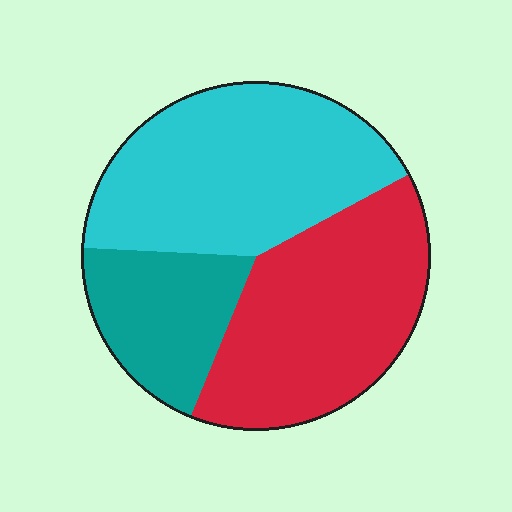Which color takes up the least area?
Teal, at roughly 20%.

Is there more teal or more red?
Red.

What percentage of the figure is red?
Red takes up between a third and a half of the figure.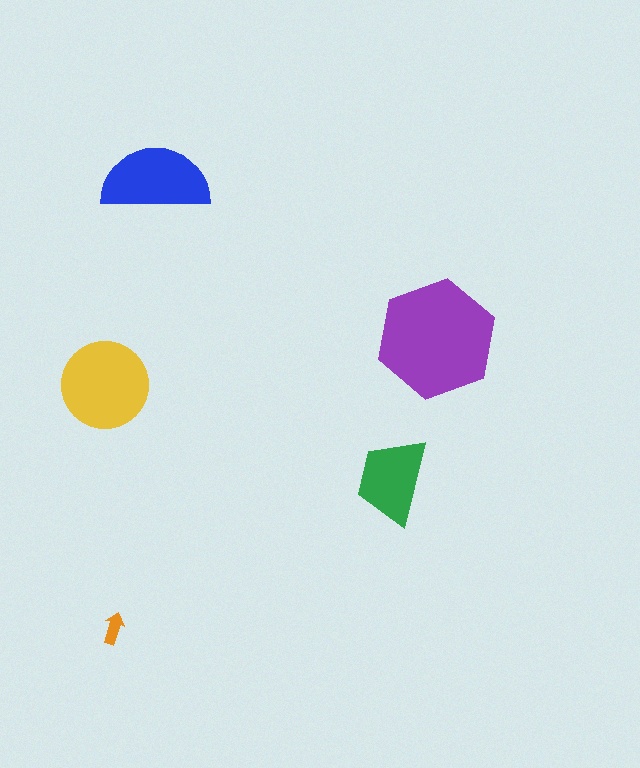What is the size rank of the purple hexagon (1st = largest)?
1st.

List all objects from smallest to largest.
The orange arrow, the green trapezoid, the blue semicircle, the yellow circle, the purple hexagon.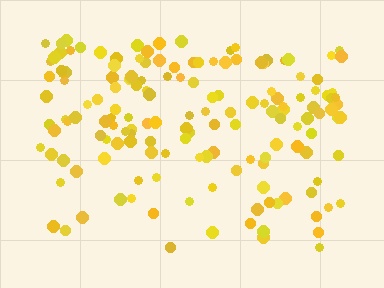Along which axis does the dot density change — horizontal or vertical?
Vertical.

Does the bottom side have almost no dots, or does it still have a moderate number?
Still a moderate number, just noticeably fewer than the top.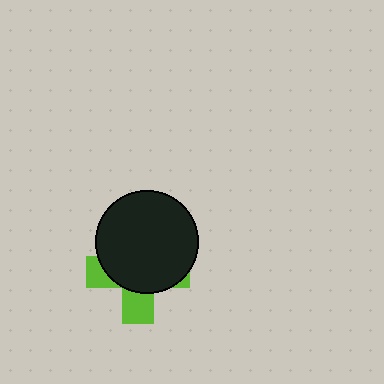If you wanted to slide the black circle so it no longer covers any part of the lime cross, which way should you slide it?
Slide it up — that is the most direct way to separate the two shapes.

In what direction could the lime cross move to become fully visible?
The lime cross could move down. That would shift it out from behind the black circle entirely.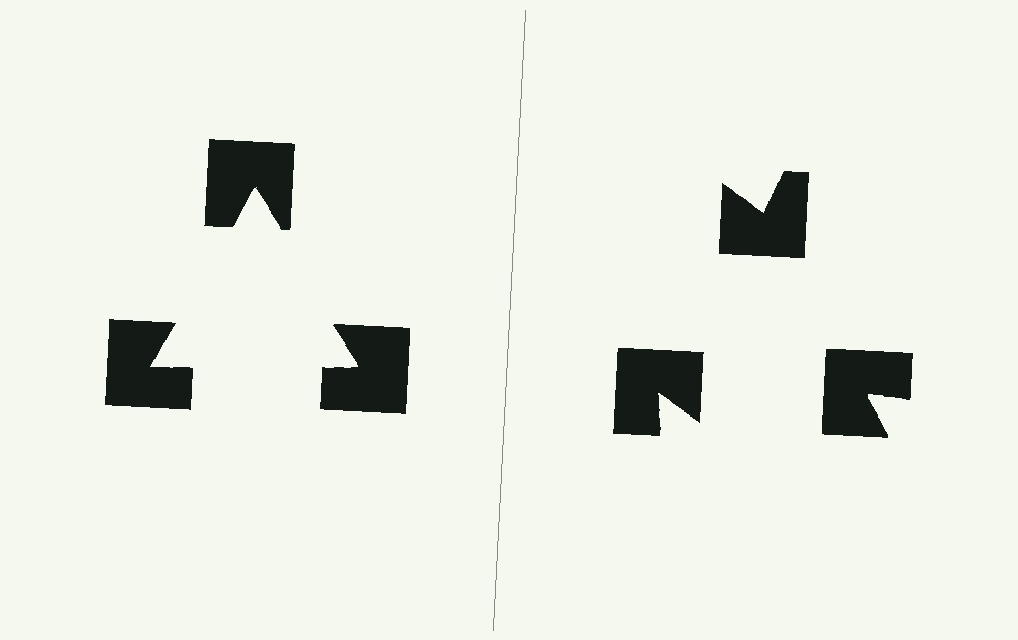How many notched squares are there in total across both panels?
6 — 3 on each side.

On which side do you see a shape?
An illusory triangle appears on the left side. On the right side the wedge cuts are rotated, so no coherent shape forms.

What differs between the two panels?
The notched squares are positioned identically on both sides; only the wedge orientations differ. On the left they align to a triangle; on the right they are misaligned.